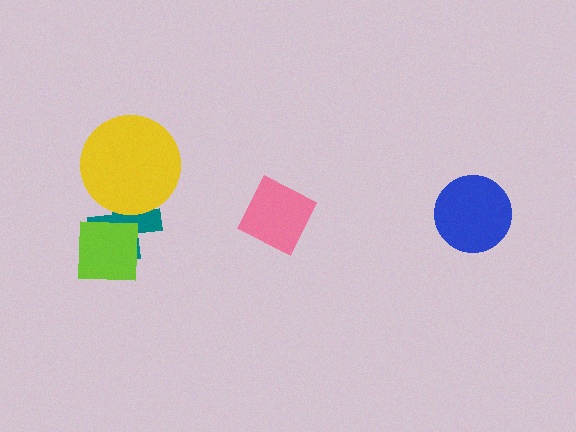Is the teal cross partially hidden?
Yes, it is partially covered by another shape.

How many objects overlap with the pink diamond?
0 objects overlap with the pink diamond.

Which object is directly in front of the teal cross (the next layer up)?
The yellow circle is directly in front of the teal cross.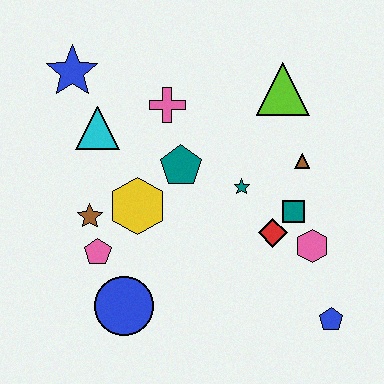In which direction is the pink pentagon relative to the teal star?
The pink pentagon is to the left of the teal star.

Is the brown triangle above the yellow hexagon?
Yes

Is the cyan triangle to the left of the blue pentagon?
Yes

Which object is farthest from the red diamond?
The blue star is farthest from the red diamond.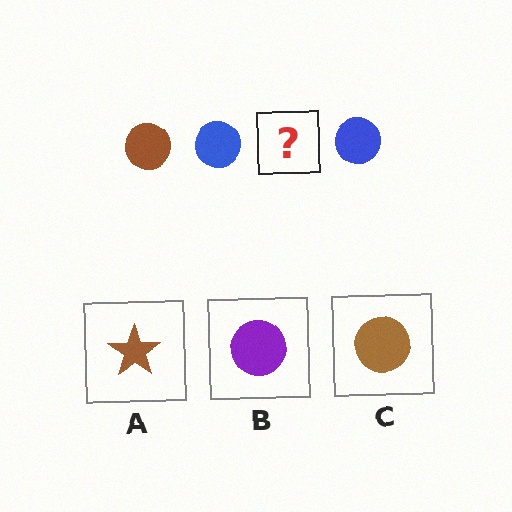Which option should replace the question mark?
Option C.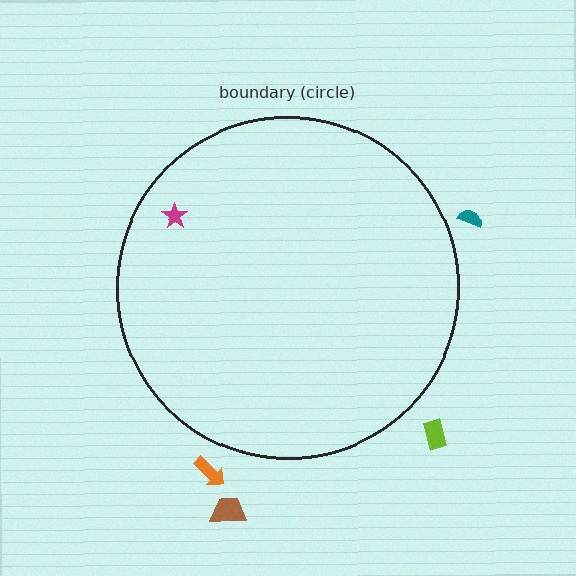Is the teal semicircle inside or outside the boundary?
Outside.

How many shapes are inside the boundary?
1 inside, 4 outside.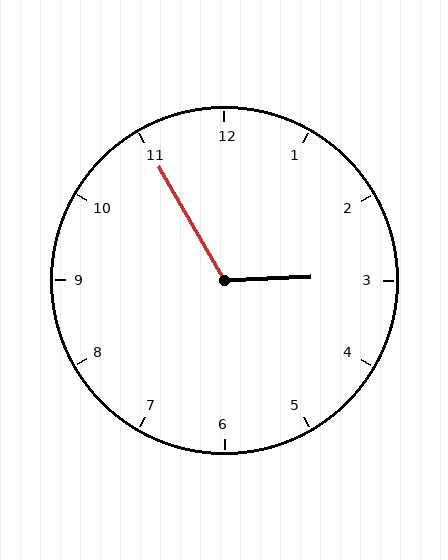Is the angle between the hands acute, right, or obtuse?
It is obtuse.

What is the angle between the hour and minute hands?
Approximately 118 degrees.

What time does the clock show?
2:55.